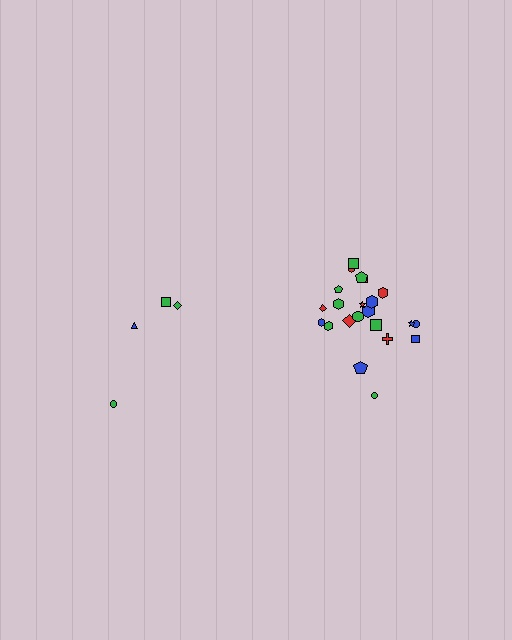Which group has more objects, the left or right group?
The right group.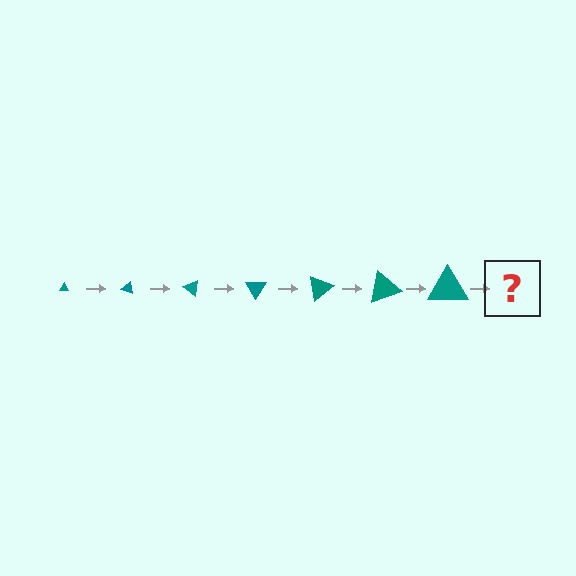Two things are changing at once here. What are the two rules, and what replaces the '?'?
The two rules are that the triangle grows larger each step and it rotates 20 degrees each step. The '?' should be a triangle, larger than the previous one and rotated 140 degrees from the start.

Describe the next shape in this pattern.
It should be a triangle, larger than the previous one and rotated 140 degrees from the start.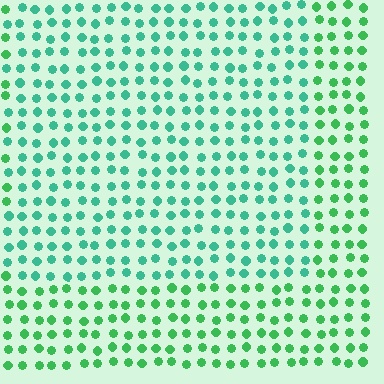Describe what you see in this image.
The image is filled with small green elements in a uniform arrangement. A rectangle-shaped region is visible where the elements are tinted to a slightly different hue, forming a subtle color boundary.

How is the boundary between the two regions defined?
The boundary is defined purely by a slight shift in hue (about 29 degrees). Spacing, size, and orientation are identical on both sides.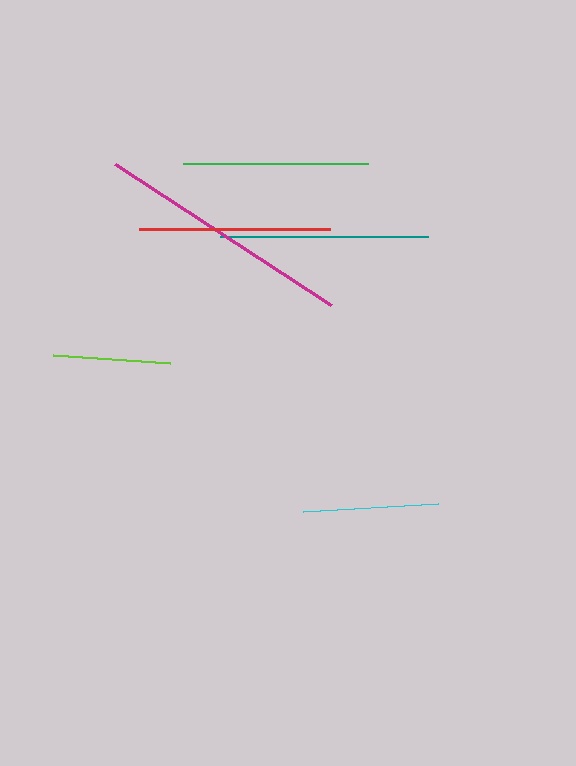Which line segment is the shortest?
The lime line is the shortest at approximately 117 pixels.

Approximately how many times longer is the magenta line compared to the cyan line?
The magenta line is approximately 1.9 times the length of the cyan line.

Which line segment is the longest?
The magenta line is the longest at approximately 258 pixels.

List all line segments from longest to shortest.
From longest to shortest: magenta, teal, red, green, cyan, lime.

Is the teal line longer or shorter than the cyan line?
The teal line is longer than the cyan line.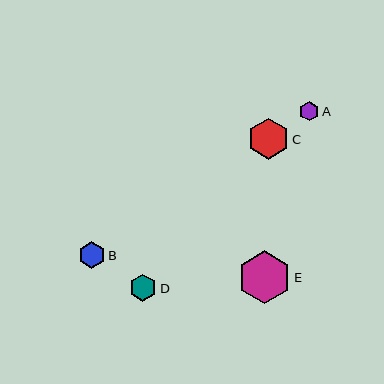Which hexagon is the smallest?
Hexagon A is the smallest with a size of approximately 19 pixels.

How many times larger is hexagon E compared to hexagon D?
Hexagon E is approximately 1.9 times the size of hexagon D.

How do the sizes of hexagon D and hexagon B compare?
Hexagon D and hexagon B are approximately the same size.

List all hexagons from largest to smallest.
From largest to smallest: E, C, D, B, A.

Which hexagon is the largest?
Hexagon E is the largest with a size of approximately 53 pixels.